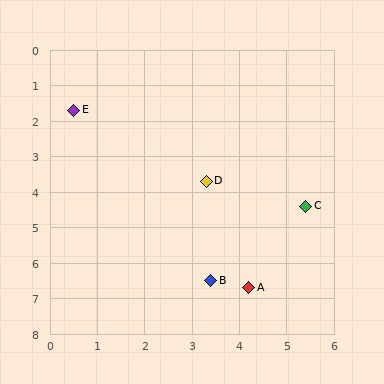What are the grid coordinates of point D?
Point D is at approximately (3.3, 3.7).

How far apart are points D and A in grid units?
Points D and A are about 3.1 grid units apart.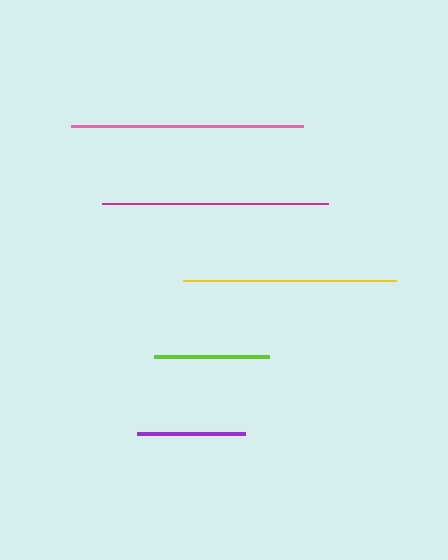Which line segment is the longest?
The pink line is the longest at approximately 232 pixels.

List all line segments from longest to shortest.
From longest to shortest: pink, magenta, yellow, lime, purple.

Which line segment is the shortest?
The purple line is the shortest at approximately 107 pixels.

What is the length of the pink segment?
The pink segment is approximately 232 pixels long.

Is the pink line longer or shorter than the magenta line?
The pink line is longer than the magenta line.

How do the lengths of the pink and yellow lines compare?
The pink and yellow lines are approximately the same length.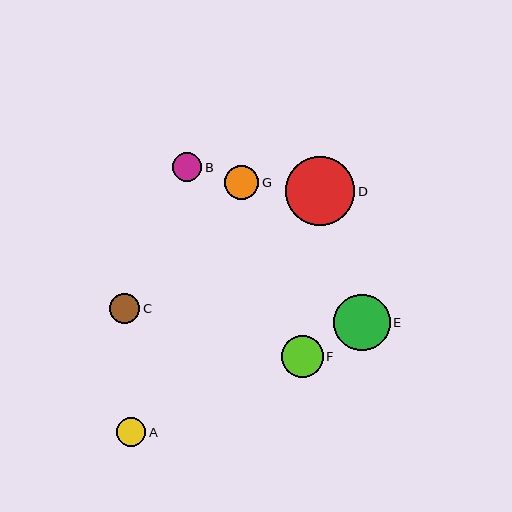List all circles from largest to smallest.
From largest to smallest: D, E, F, G, C, A, B.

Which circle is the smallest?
Circle B is the smallest with a size of approximately 29 pixels.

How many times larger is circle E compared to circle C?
Circle E is approximately 1.9 times the size of circle C.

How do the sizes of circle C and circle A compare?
Circle C and circle A are approximately the same size.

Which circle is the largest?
Circle D is the largest with a size of approximately 69 pixels.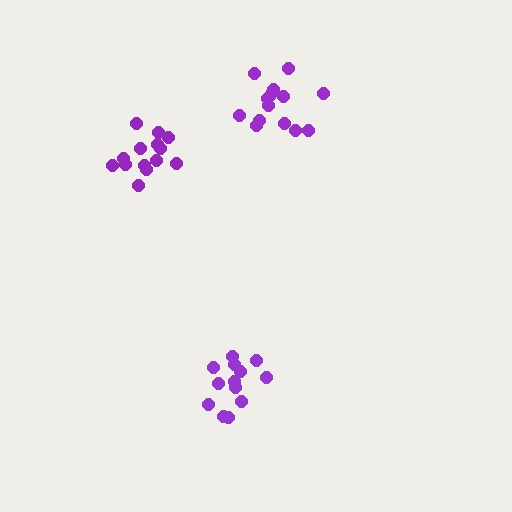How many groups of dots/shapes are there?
There are 3 groups.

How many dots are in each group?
Group 1: 14 dots, Group 2: 15 dots, Group 3: 13 dots (42 total).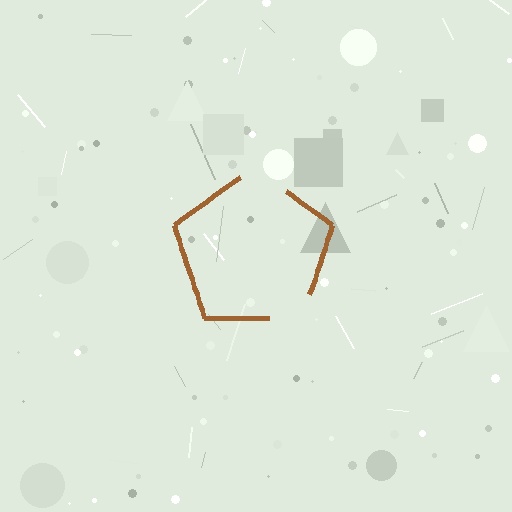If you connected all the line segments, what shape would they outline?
They would outline a pentagon.